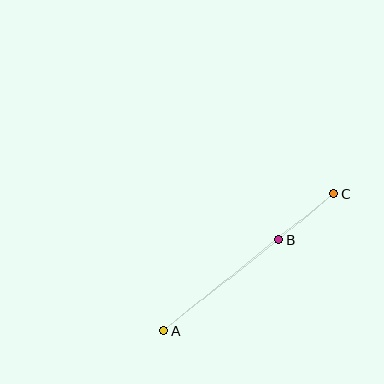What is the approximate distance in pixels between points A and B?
The distance between A and B is approximately 146 pixels.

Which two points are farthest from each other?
Points A and C are farthest from each other.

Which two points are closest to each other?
Points B and C are closest to each other.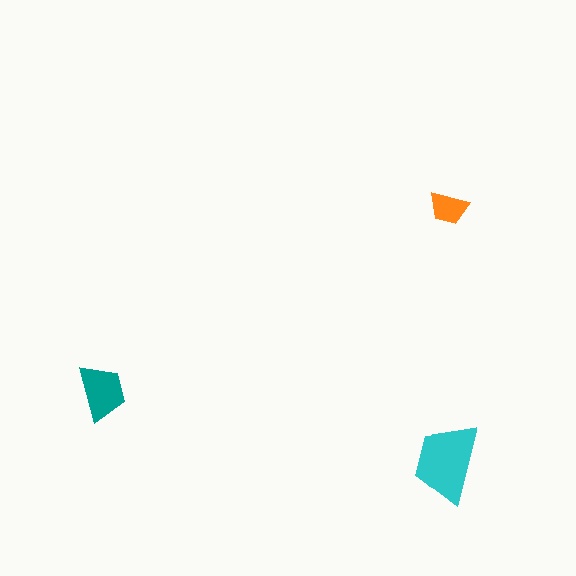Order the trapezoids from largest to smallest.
the cyan one, the teal one, the orange one.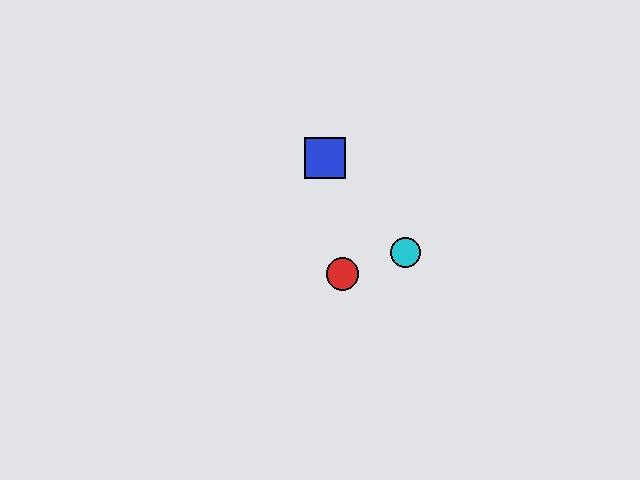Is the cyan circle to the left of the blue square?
No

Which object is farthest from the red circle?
The blue square is farthest from the red circle.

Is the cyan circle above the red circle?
Yes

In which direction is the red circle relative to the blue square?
The red circle is below the blue square.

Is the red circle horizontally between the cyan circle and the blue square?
Yes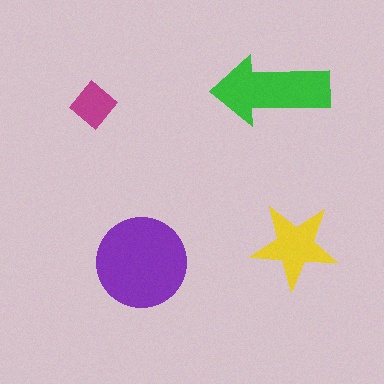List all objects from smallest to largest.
The magenta diamond, the yellow star, the green arrow, the purple circle.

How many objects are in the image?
There are 4 objects in the image.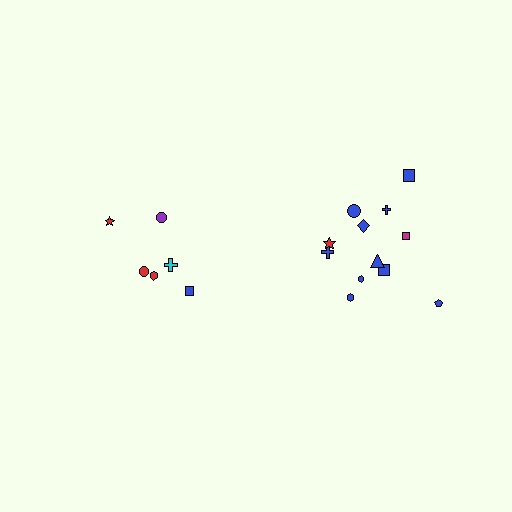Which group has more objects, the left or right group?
The right group.